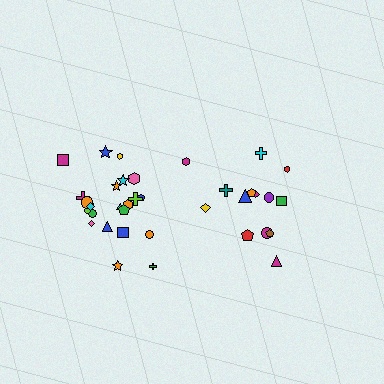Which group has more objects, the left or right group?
The left group.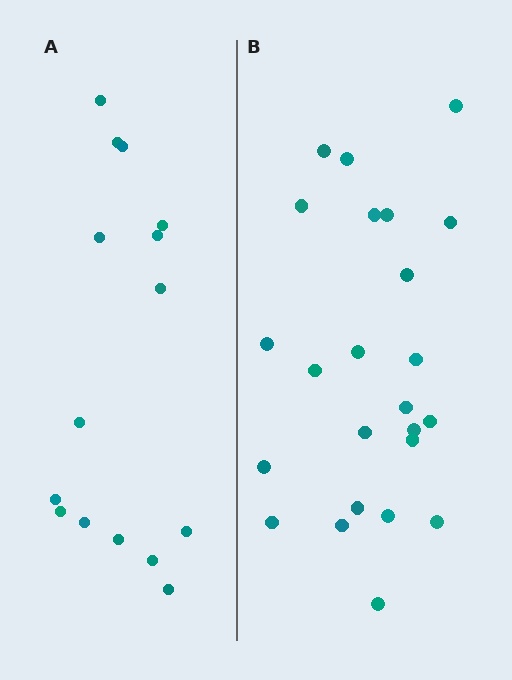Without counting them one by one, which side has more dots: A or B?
Region B (the right region) has more dots.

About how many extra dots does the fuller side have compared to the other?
Region B has roughly 8 or so more dots than region A.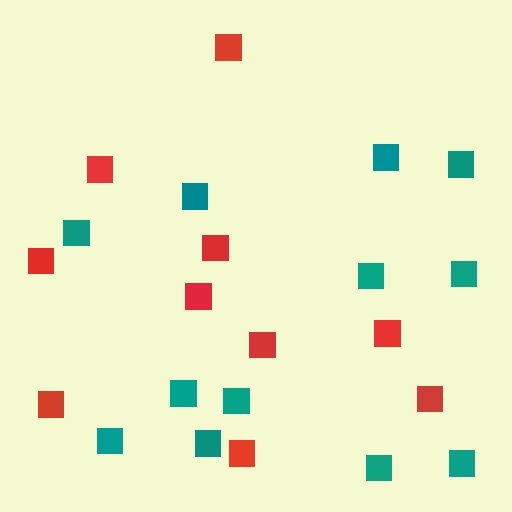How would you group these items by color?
There are 2 groups: one group of red squares (10) and one group of teal squares (12).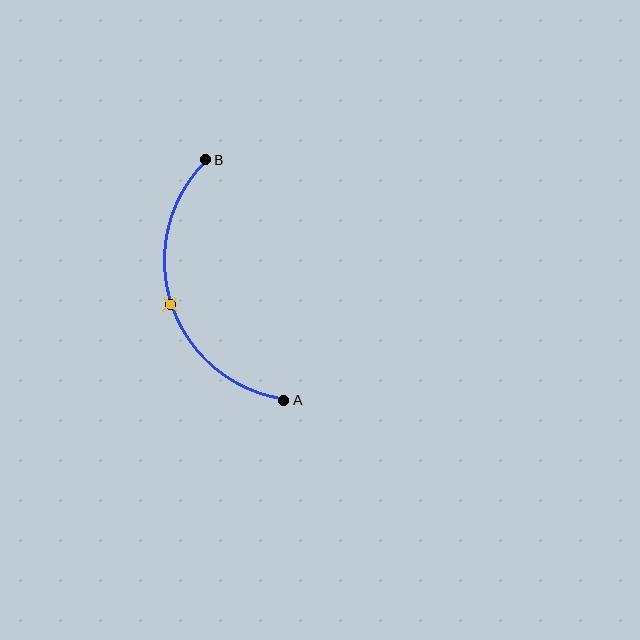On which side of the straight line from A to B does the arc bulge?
The arc bulges to the left of the straight line connecting A and B.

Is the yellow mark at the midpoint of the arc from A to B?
Yes. The yellow mark lies on the arc at equal arc-length from both A and B — it is the arc midpoint.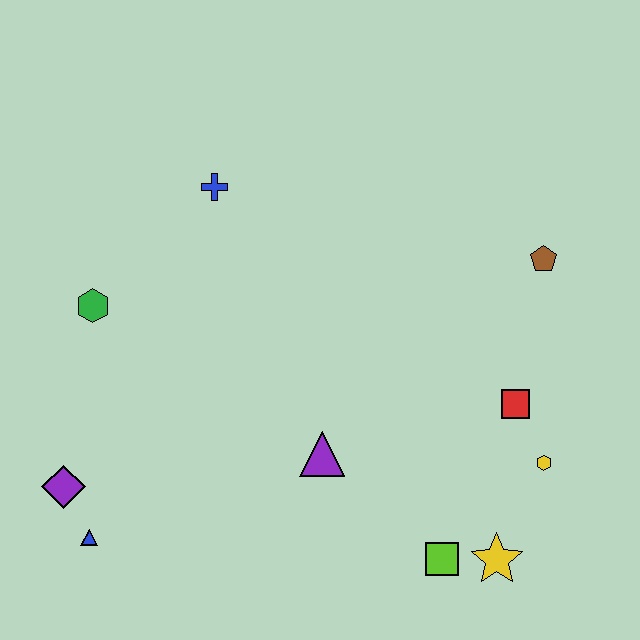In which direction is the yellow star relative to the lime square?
The yellow star is to the right of the lime square.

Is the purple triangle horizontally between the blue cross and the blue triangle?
No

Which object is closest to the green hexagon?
The blue cross is closest to the green hexagon.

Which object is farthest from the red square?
The purple diamond is farthest from the red square.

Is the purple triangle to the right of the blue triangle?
Yes